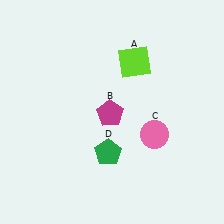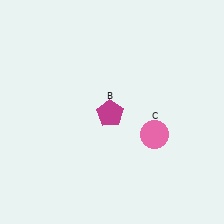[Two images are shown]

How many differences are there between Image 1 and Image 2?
There are 2 differences between the two images.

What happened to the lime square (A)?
The lime square (A) was removed in Image 2. It was in the top-right area of Image 1.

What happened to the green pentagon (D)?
The green pentagon (D) was removed in Image 2. It was in the bottom-left area of Image 1.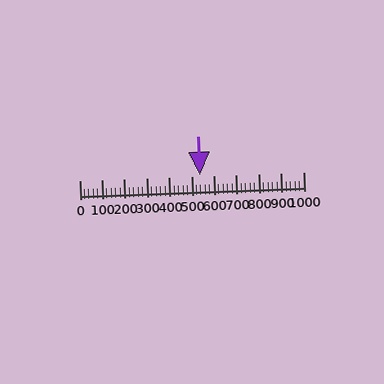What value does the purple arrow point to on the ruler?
The purple arrow points to approximately 540.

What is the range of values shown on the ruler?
The ruler shows values from 0 to 1000.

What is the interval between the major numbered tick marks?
The major tick marks are spaced 100 units apart.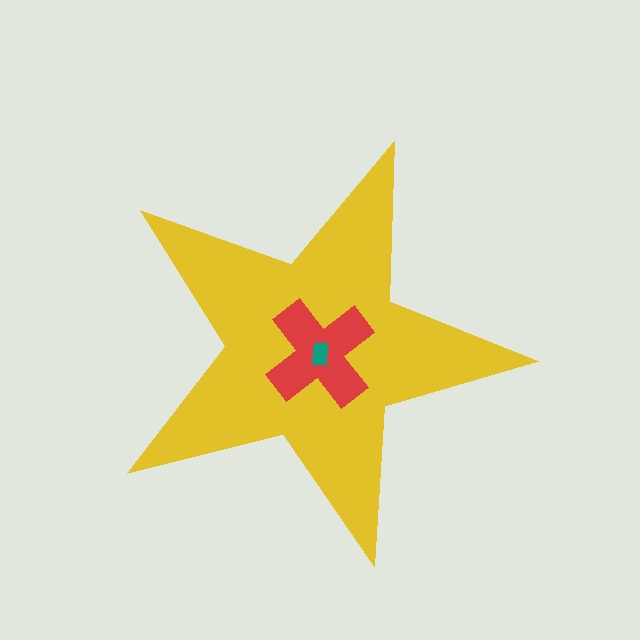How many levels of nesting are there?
3.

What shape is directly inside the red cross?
The teal rectangle.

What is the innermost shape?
The teal rectangle.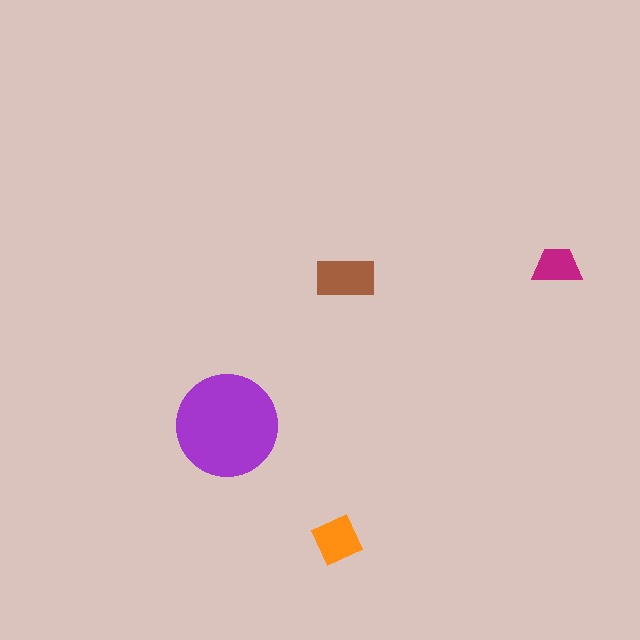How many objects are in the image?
There are 4 objects in the image.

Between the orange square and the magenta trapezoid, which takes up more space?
The orange square.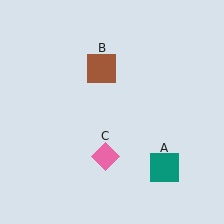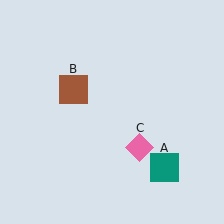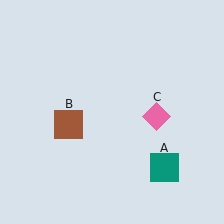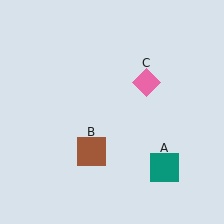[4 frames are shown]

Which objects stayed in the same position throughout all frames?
Teal square (object A) remained stationary.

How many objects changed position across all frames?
2 objects changed position: brown square (object B), pink diamond (object C).